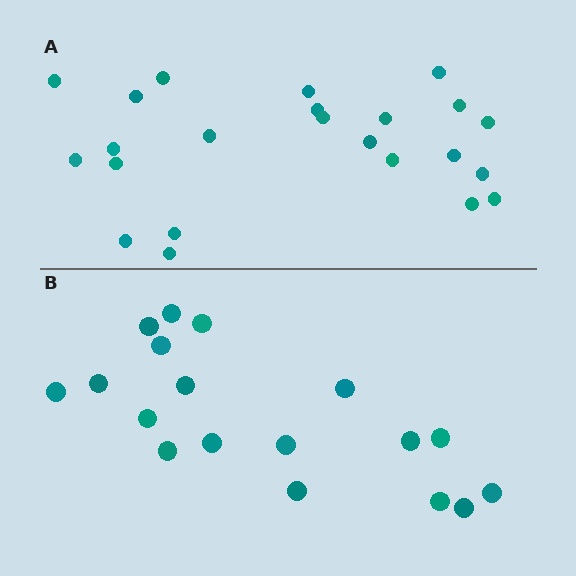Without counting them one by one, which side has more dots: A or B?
Region A (the top region) has more dots.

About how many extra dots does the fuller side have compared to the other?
Region A has about 5 more dots than region B.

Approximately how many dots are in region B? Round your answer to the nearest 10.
About 20 dots. (The exact count is 18, which rounds to 20.)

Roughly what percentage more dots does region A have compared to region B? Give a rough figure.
About 30% more.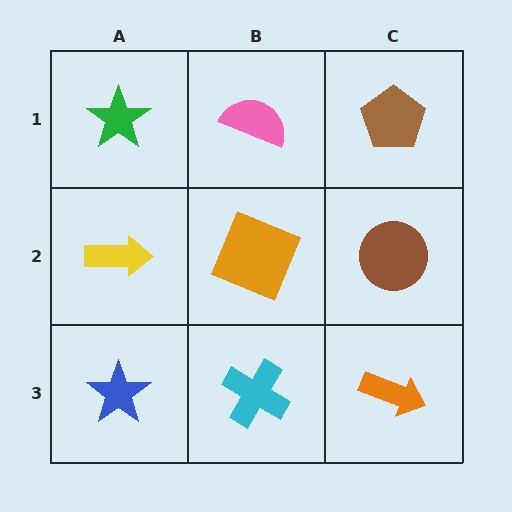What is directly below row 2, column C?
An orange arrow.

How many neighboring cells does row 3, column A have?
2.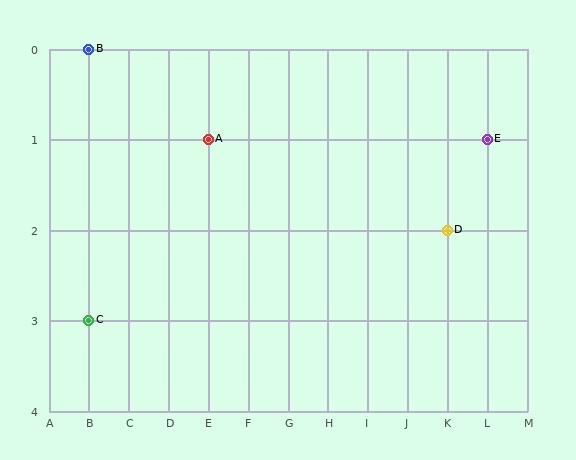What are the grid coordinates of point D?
Point D is at grid coordinates (K, 2).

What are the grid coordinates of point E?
Point E is at grid coordinates (L, 1).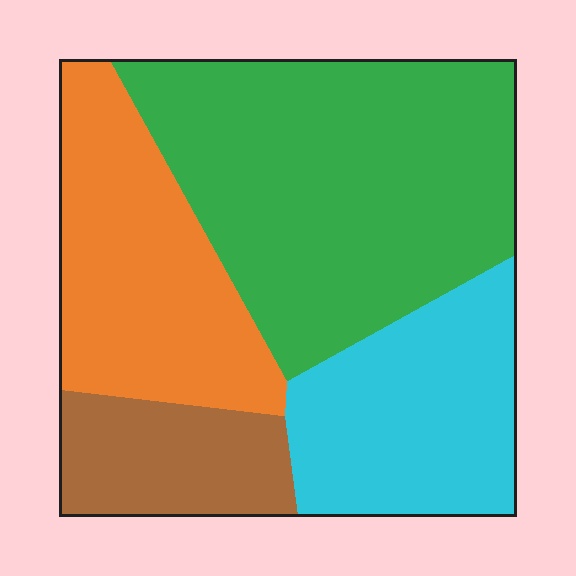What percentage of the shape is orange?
Orange takes up about one quarter (1/4) of the shape.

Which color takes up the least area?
Brown, at roughly 15%.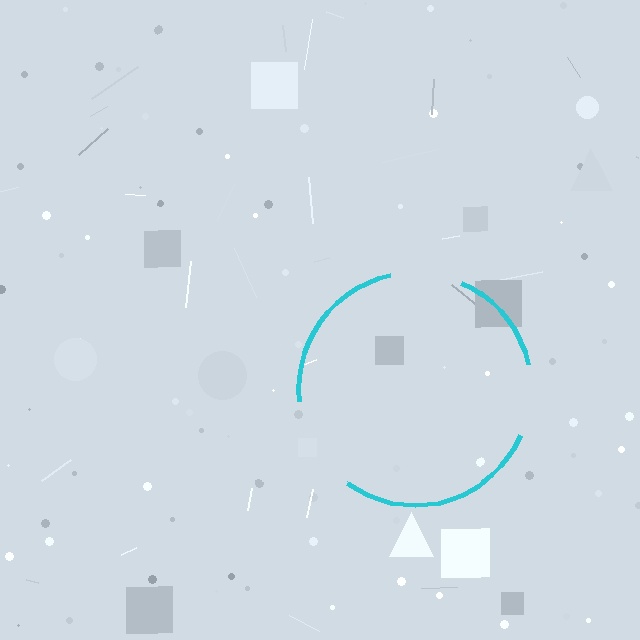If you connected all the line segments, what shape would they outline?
They would outline a circle.